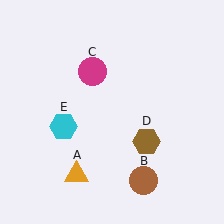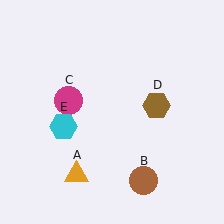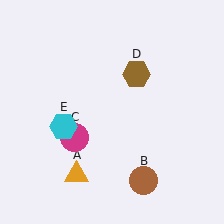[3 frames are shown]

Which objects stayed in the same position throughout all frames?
Orange triangle (object A) and brown circle (object B) and cyan hexagon (object E) remained stationary.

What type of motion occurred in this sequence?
The magenta circle (object C), brown hexagon (object D) rotated counterclockwise around the center of the scene.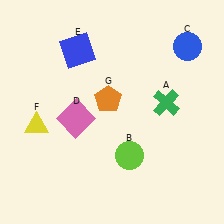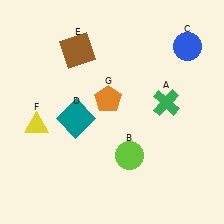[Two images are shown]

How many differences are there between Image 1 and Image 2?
There are 2 differences between the two images.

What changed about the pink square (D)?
In Image 1, D is pink. In Image 2, it changed to teal.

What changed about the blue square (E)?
In Image 1, E is blue. In Image 2, it changed to brown.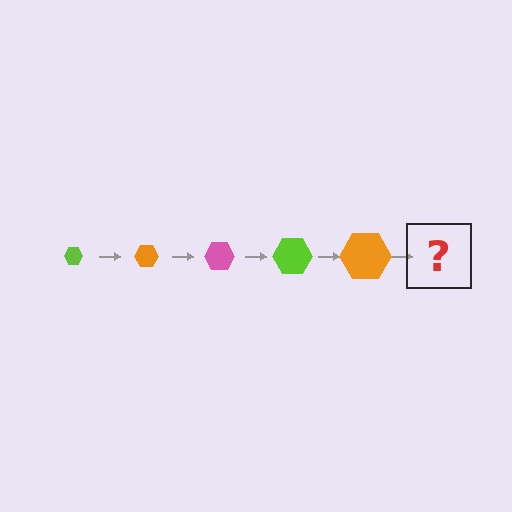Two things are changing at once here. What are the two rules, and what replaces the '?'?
The two rules are that the hexagon grows larger each step and the color cycles through lime, orange, and pink. The '?' should be a pink hexagon, larger than the previous one.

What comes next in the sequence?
The next element should be a pink hexagon, larger than the previous one.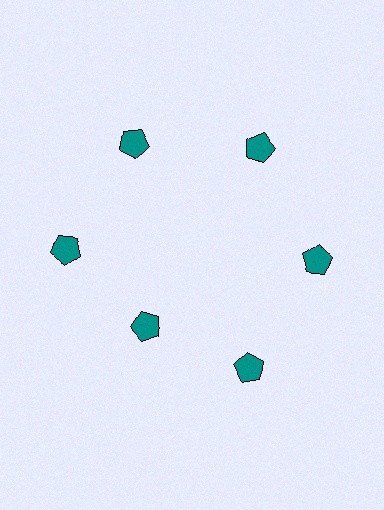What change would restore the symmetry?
The symmetry would be restored by moving it outward, back onto the ring so that all 6 pentagons sit at equal angles and equal distance from the center.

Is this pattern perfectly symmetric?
No. The 6 teal pentagons are arranged in a ring, but one element near the 7 o'clock position is pulled inward toward the center, breaking the 6-fold rotational symmetry.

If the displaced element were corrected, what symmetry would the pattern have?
It would have 6-fold rotational symmetry — the pattern would map onto itself every 60 degrees.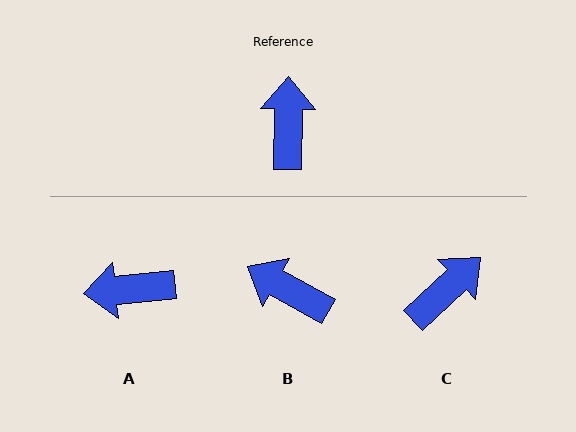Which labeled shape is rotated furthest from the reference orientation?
A, about 97 degrees away.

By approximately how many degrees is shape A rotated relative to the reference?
Approximately 97 degrees counter-clockwise.